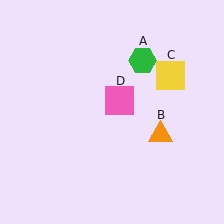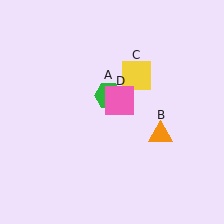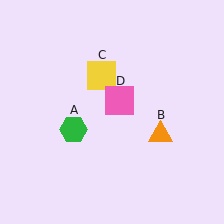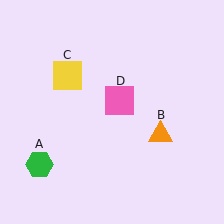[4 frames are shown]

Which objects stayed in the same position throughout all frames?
Orange triangle (object B) and pink square (object D) remained stationary.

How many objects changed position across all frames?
2 objects changed position: green hexagon (object A), yellow square (object C).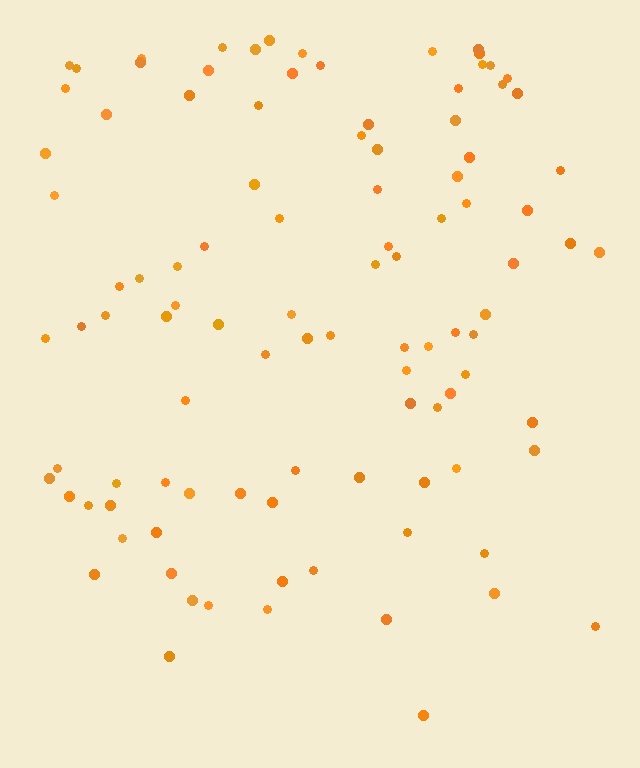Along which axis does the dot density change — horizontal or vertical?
Vertical.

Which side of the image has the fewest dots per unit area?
The bottom.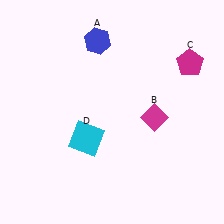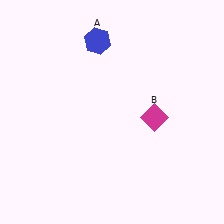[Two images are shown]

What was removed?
The cyan square (D), the magenta pentagon (C) were removed in Image 2.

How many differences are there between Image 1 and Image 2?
There are 2 differences between the two images.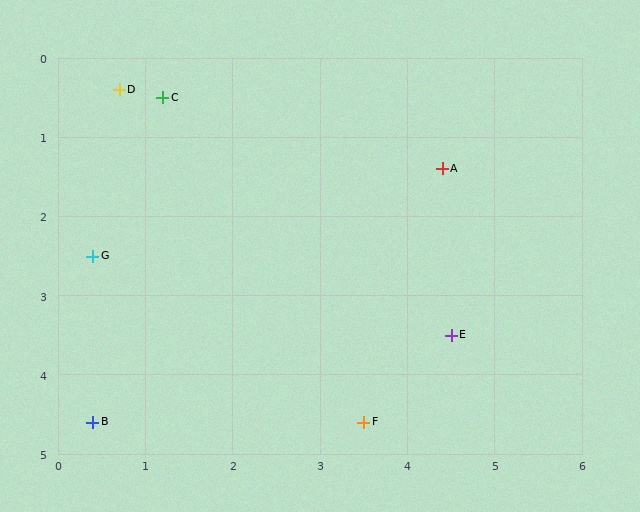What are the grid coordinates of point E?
Point E is at approximately (4.5, 3.5).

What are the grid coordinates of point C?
Point C is at approximately (1.2, 0.5).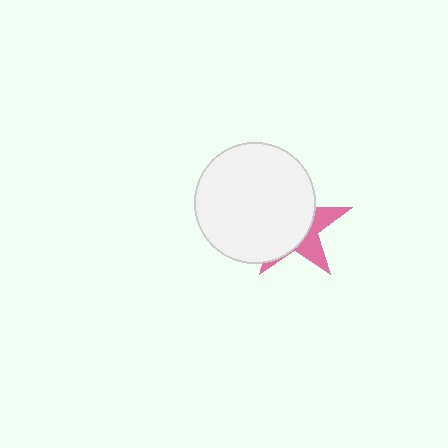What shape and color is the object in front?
The object in front is a white circle.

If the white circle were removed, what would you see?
You would see the complete pink star.